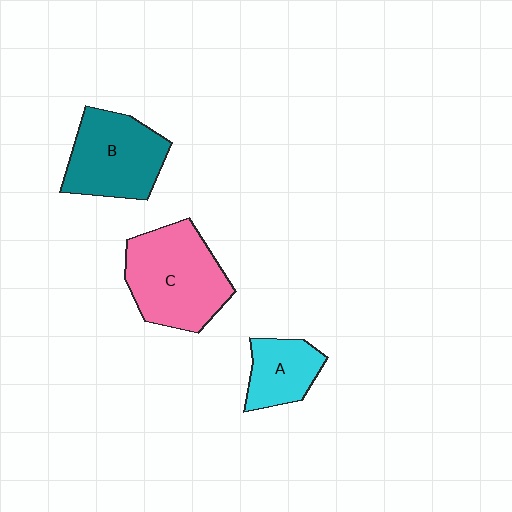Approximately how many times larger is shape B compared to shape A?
Approximately 1.7 times.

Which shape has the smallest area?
Shape A (cyan).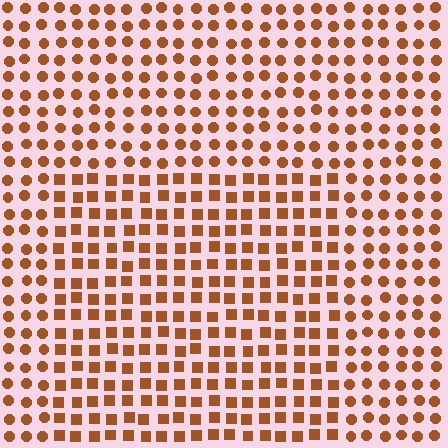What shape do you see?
I see a rectangle.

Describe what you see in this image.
The image is filled with small brown elements arranged in a uniform grid. A rectangle-shaped region contains squares, while the surrounding area contains circles. The boundary is defined purely by the change in element shape.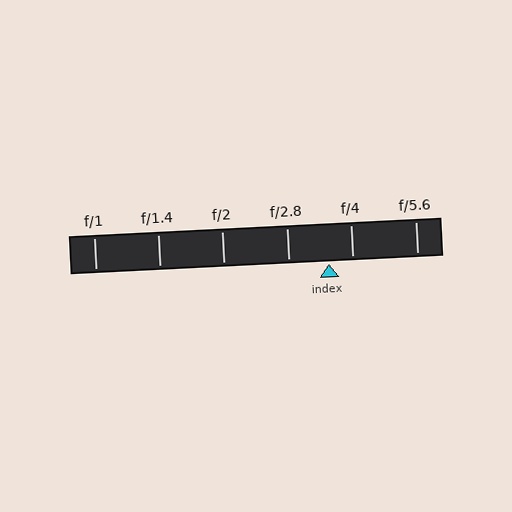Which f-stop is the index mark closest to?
The index mark is closest to f/4.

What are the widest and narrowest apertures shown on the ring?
The widest aperture shown is f/1 and the narrowest is f/5.6.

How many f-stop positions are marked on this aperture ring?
There are 6 f-stop positions marked.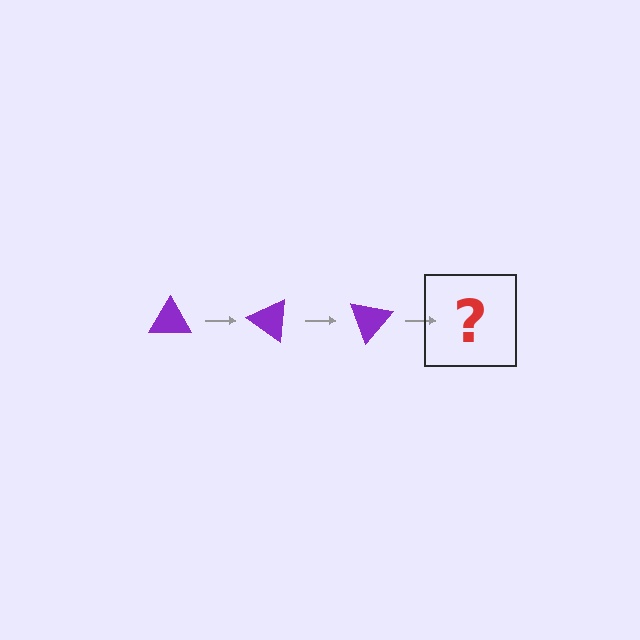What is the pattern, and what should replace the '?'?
The pattern is that the triangle rotates 35 degrees each step. The '?' should be a purple triangle rotated 105 degrees.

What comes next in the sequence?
The next element should be a purple triangle rotated 105 degrees.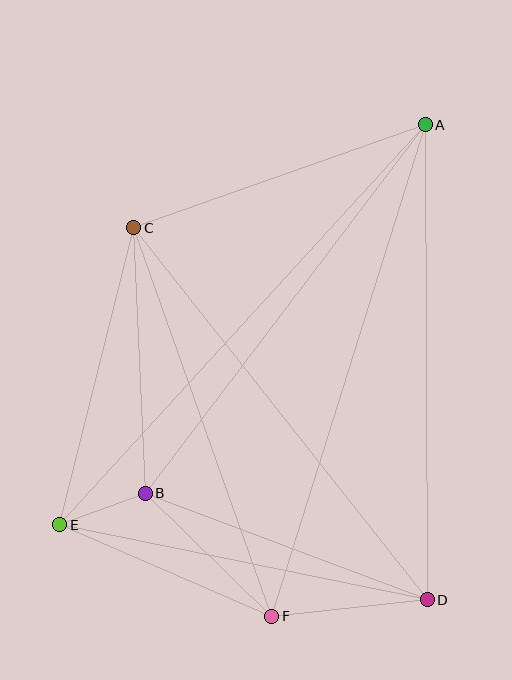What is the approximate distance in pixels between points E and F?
The distance between E and F is approximately 231 pixels.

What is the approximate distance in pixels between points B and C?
The distance between B and C is approximately 266 pixels.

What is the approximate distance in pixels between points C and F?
The distance between C and F is approximately 412 pixels.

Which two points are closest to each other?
Points B and E are closest to each other.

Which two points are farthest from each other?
Points A and E are farthest from each other.